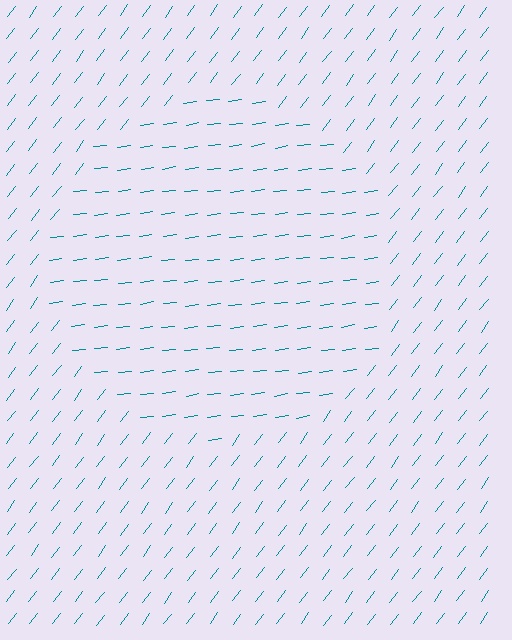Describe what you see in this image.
The image is filled with small teal line segments. A circle region in the image has lines oriented differently from the surrounding lines, creating a visible texture boundary.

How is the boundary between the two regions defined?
The boundary is defined purely by a change in line orientation (approximately 45 degrees difference). All lines are the same color and thickness.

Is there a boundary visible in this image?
Yes, there is a texture boundary formed by a change in line orientation.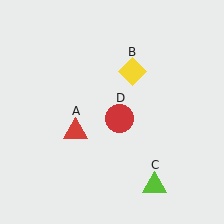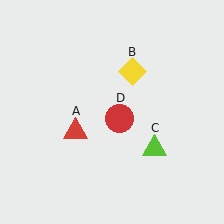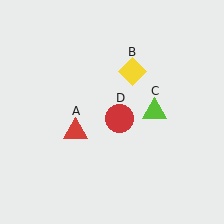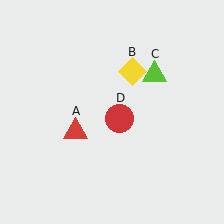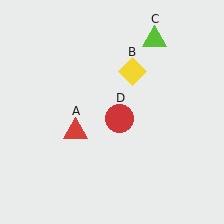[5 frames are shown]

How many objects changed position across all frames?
1 object changed position: lime triangle (object C).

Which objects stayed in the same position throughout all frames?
Red triangle (object A) and yellow diamond (object B) and red circle (object D) remained stationary.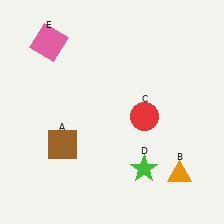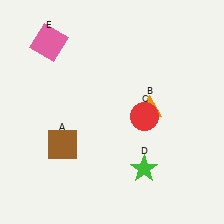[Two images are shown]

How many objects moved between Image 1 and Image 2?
1 object moved between the two images.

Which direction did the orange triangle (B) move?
The orange triangle (B) moved up.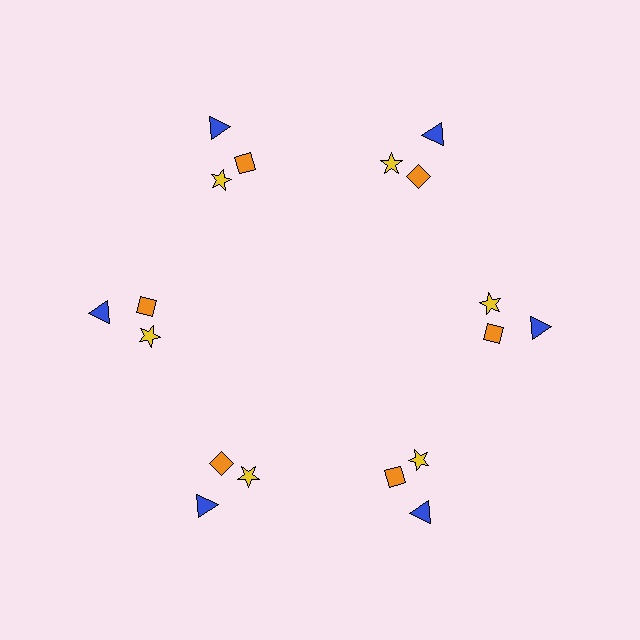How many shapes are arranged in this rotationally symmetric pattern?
There are 18 shapes, arranged in 6 groups of 3.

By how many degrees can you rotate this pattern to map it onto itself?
The pattern maps onto itself every 60 degrees of rotation.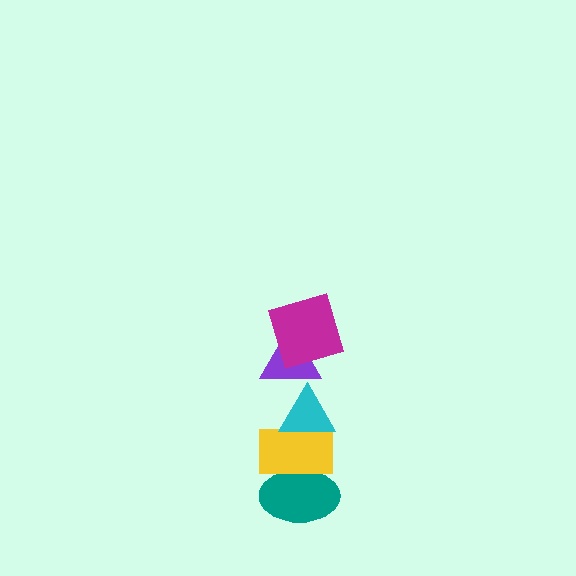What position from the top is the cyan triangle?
The cyan triangle is 3rd from the top.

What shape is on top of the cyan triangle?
The purple triangle is on top of the cyan triangle.